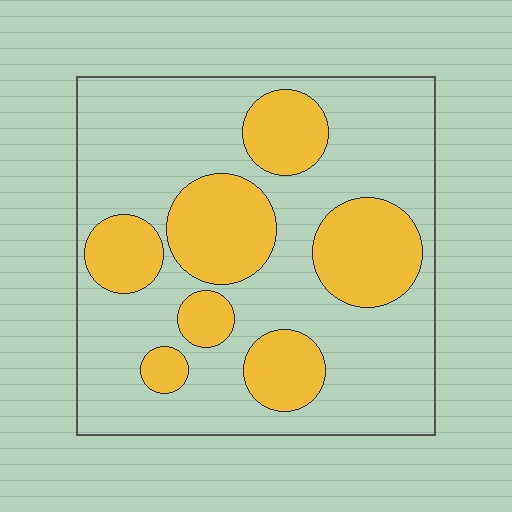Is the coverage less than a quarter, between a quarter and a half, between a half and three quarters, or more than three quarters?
Between a quarter and a half.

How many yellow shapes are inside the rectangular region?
7.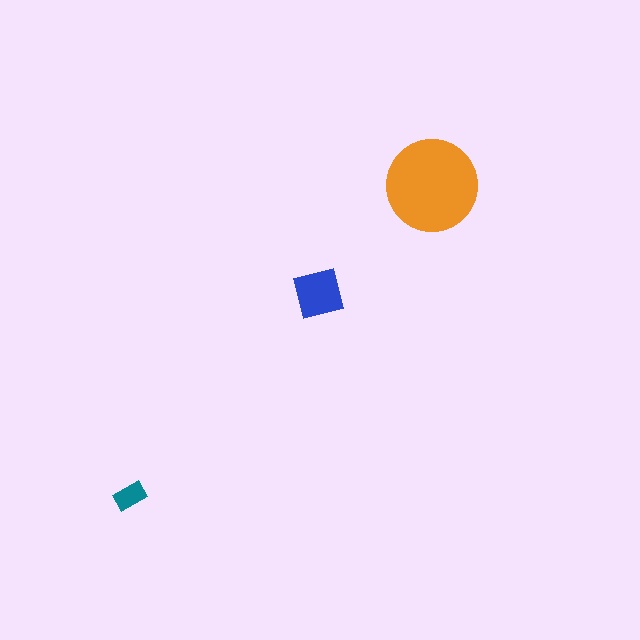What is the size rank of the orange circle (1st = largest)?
1st.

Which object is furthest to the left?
The teal rectangle is leftmost.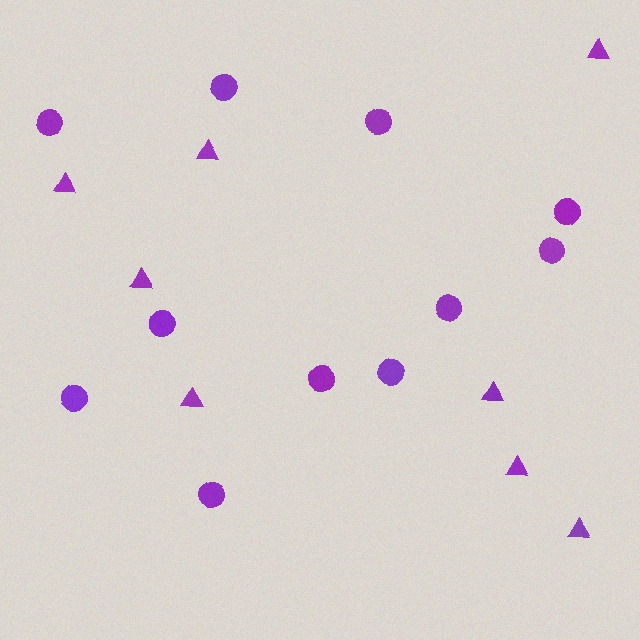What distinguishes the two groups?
There are 2 groups: one group of triangles (8) and one group of circles (11).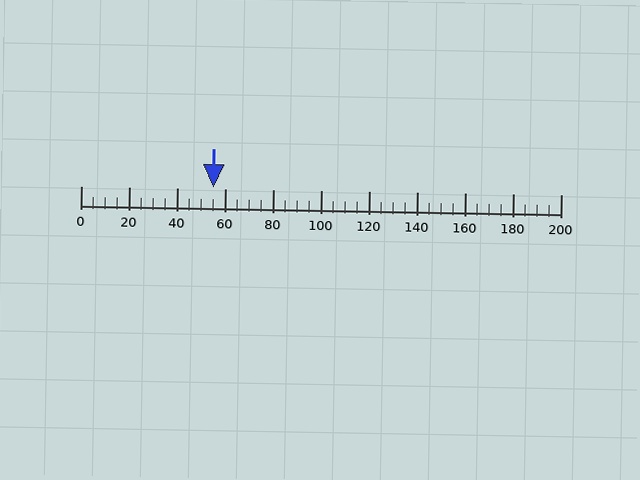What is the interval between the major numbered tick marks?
The major tick marks are spaced 20 units apart.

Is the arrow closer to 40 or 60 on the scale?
The arrow is closer to 60.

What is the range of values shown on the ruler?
The ruler shows values from 0 to 200.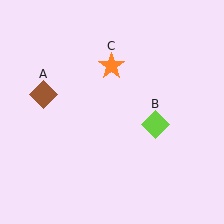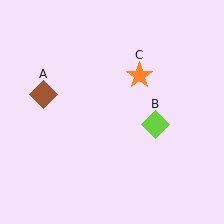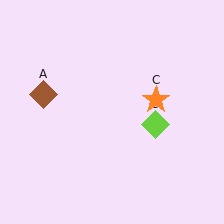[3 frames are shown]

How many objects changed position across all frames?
1 object changed position: orange star (object C).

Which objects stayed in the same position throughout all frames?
Brown diamond (object A) and lime diamond (object B) remained stationary.